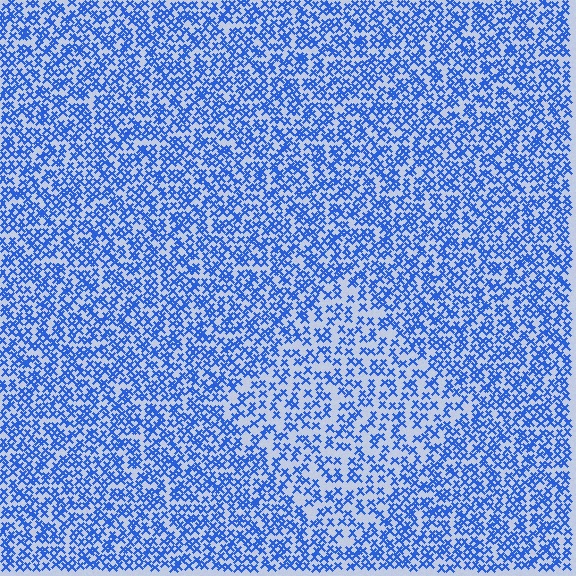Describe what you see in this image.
The image contains small blue elements arranged at two different densities. A diamond-shaped region is visible where the elements are less densely packed than the surrounding area.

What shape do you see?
I see a diamond.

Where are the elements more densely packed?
The elements are more densely packed outside the diamond boundary.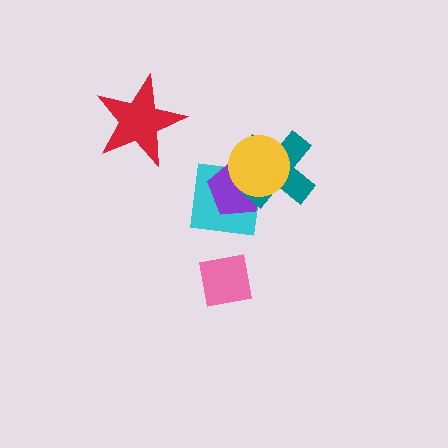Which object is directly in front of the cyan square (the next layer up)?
The purple pentagon is directly in front of the cyan square.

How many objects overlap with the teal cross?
3 objects overlap with the teal cross.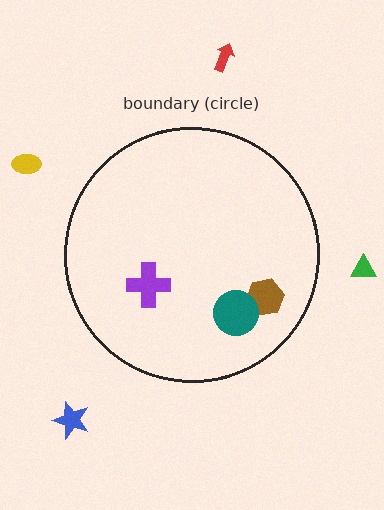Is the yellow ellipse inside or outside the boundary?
Outside.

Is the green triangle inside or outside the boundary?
Outside.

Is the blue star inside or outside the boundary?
Outside.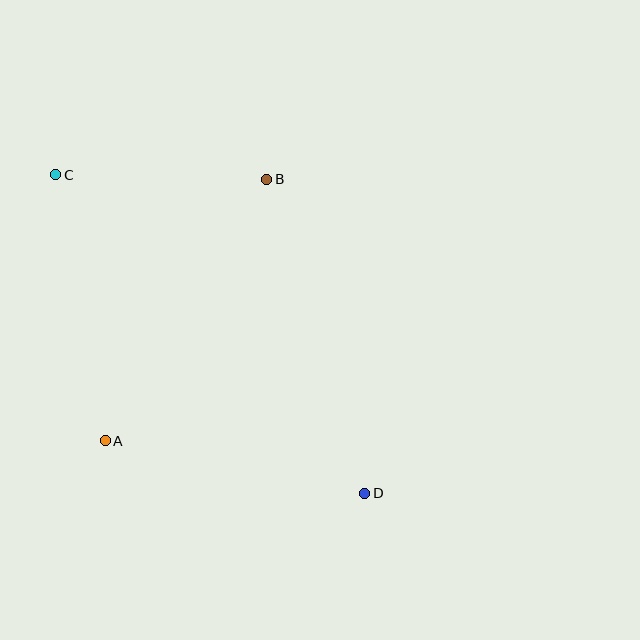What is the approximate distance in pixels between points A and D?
The distance between A and D is approximately 265 pixels.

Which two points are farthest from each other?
Points C and D are farthest from each other.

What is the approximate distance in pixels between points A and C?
The distance between A and C is approximately 271 pixels.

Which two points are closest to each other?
Points B and C are closest to each other.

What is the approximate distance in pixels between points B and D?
The distance between B and D is approximately 329 pixels.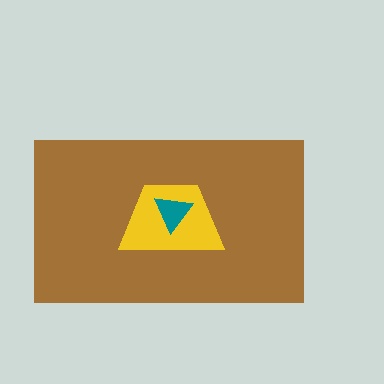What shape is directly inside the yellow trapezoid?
The teal triangle.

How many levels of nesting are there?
3.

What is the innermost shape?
The teal triangle.